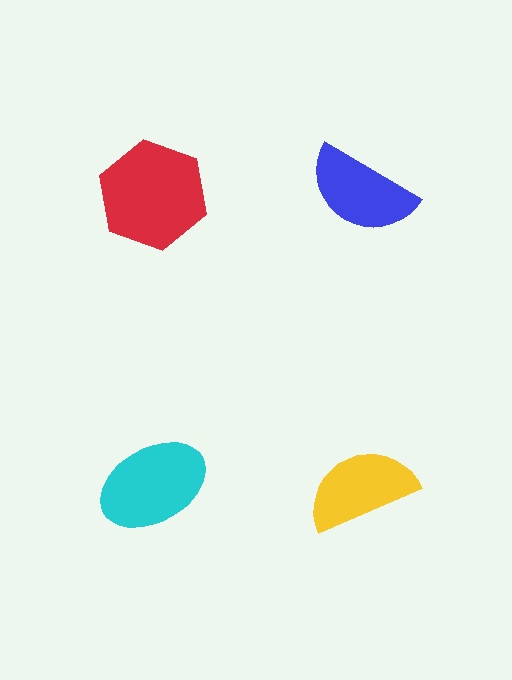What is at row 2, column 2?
A yellow semicircle.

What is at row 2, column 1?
A cyan ellipse.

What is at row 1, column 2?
A blue semicircle.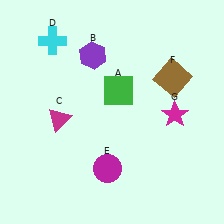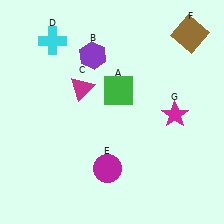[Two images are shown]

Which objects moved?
The objects that moved are: the magenta triangle (C), the brown square (F).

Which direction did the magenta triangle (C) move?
The magenta triangle (C) moved up.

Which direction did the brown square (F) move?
The brown square (F) moved up.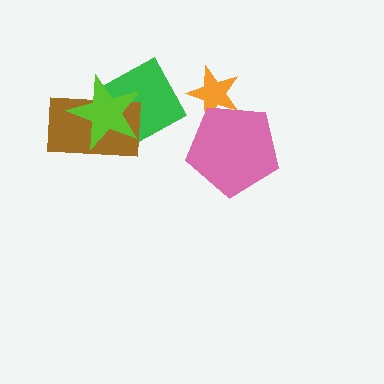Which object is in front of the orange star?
The pink pentagon is in front of the orange star.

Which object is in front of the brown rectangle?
The lime star is in front of the brown rectangle.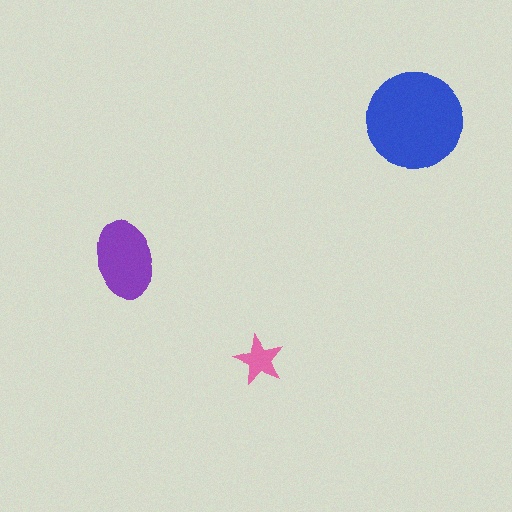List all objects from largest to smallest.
The blue circle, the purple ellipse, the pink star.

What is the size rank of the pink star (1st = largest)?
3rd.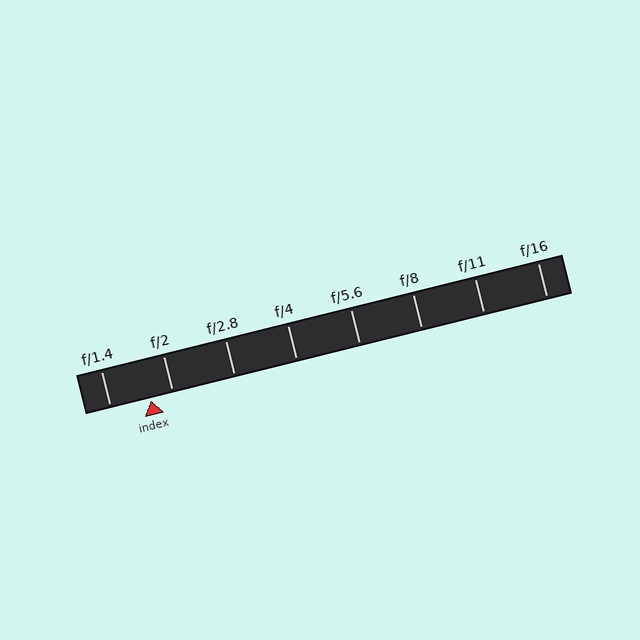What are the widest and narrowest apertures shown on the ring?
The widest aperture shown is f/1.4 and the narrowest is f/16.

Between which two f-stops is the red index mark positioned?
The index mark is between f/1.4 and f/2.